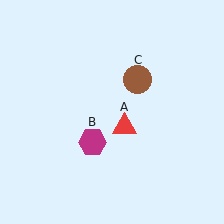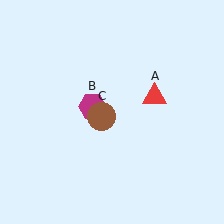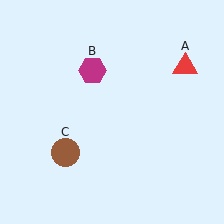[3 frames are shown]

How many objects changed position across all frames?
3 objects changed position: red triangle (object A), magenta hexagon (object B), brown circle (object C).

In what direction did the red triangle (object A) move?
The red triangle (object A) moved up and to the right.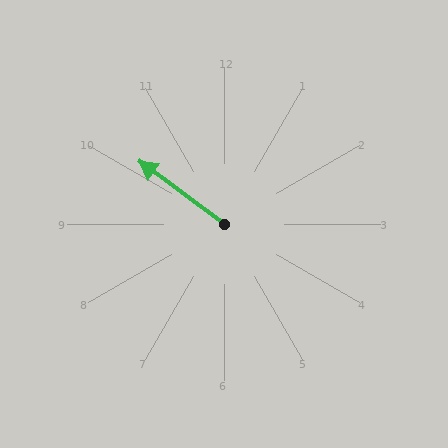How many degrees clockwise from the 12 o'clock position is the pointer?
Approximately 307 degrees.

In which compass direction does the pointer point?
Northwest.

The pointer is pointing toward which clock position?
Roughly 10 o'clock.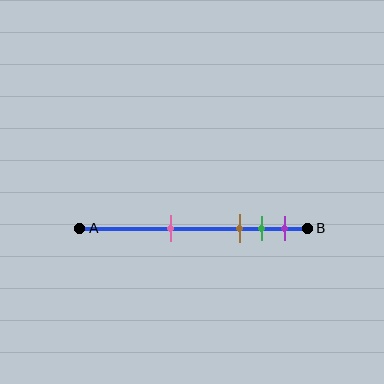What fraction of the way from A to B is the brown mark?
The brown mark is approximately 70% (0.7) of the way from A to B.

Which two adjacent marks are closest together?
The green and purple marks are the closest adjacent pair.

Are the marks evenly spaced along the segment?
No, the marks are not evenly spaced.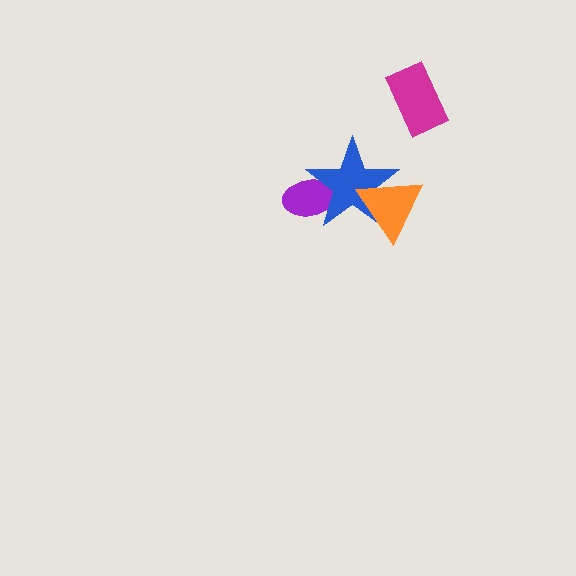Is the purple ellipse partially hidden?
Yes, it is partially covered by another shape.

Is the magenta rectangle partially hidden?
No, no other shape covers it.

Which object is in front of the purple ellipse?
The blue star is in front of the purple ellipse.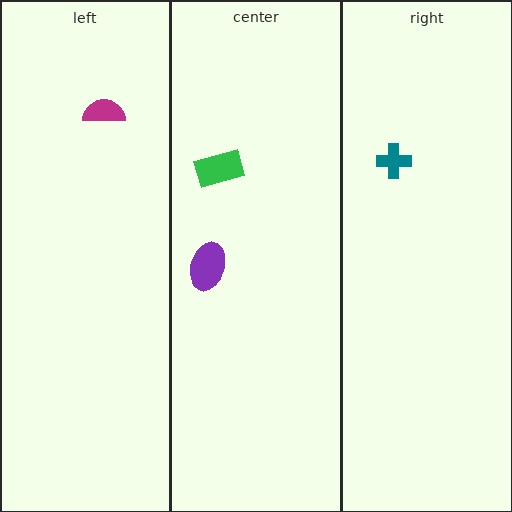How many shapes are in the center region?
2.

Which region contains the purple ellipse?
The center region.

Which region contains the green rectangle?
The center region.